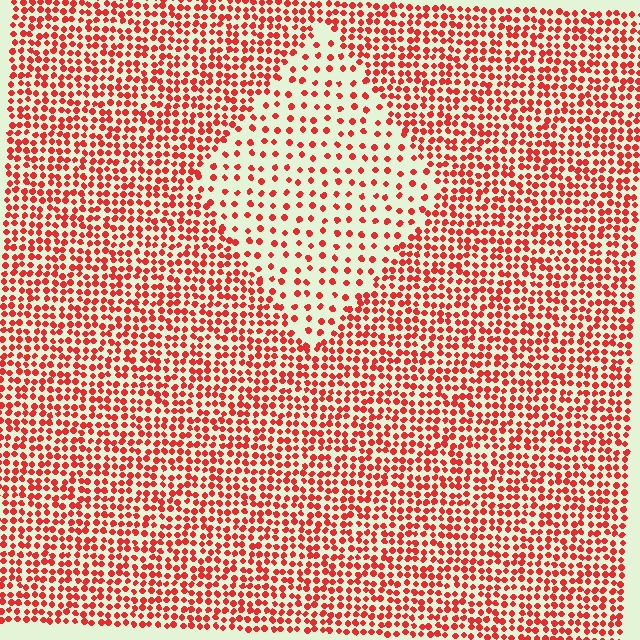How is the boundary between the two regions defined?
The boundary is defined by a change in element density (approximately 2.3x ratio). All elements are the same color, size, and shape.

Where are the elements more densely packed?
The elements are more densely packed outside the diamond boundary.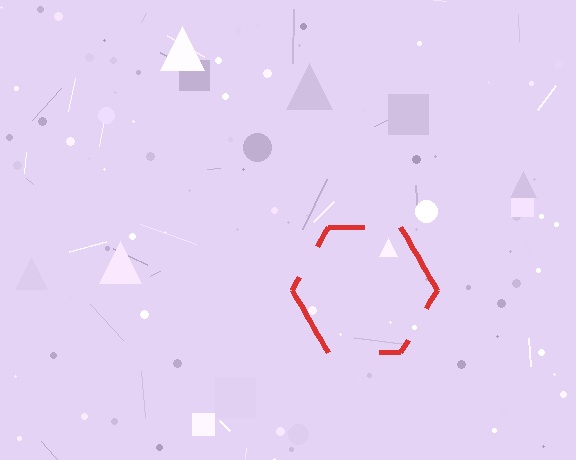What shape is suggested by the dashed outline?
The dashed outline suggests a hexagon.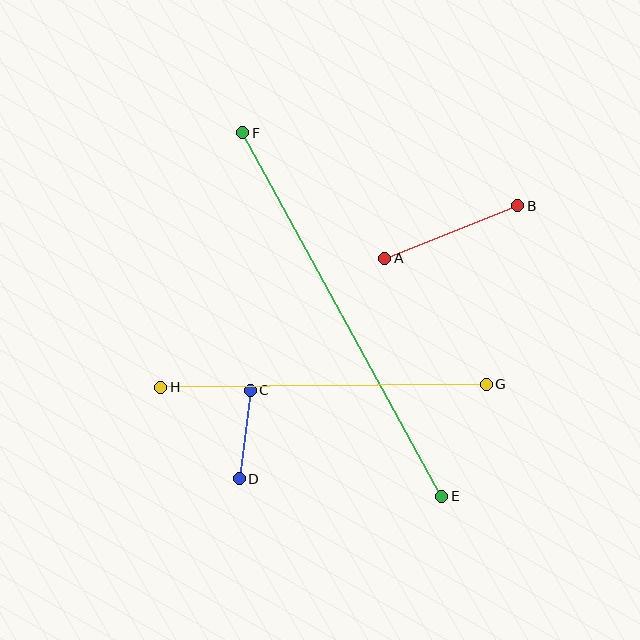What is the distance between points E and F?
The distance is approximately 414 pixels.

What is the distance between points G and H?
The distance is approximately 325 pixels.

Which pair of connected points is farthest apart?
Points E and F are farthest apart.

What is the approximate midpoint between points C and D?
The midpoint is at approximately (245, 435) pixels.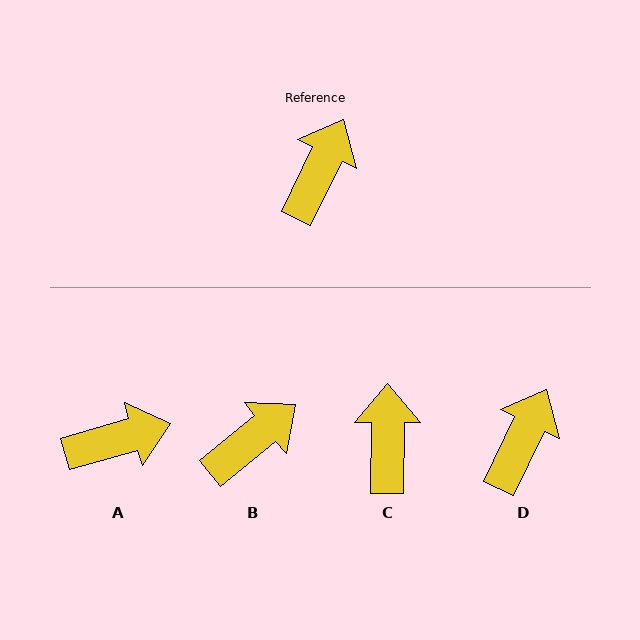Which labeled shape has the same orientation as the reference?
D.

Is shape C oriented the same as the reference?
No, it is off by about 25 degrees.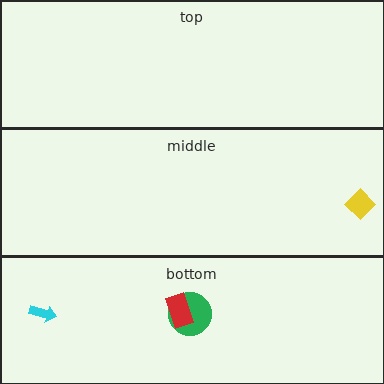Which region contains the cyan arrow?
The bottom region.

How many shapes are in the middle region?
1.